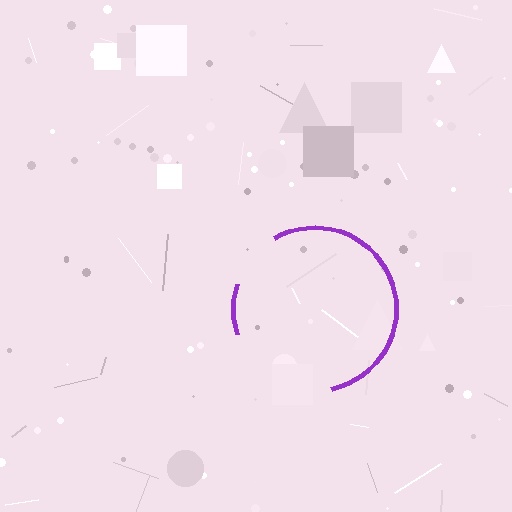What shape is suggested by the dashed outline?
The dashed outline suggests a circle.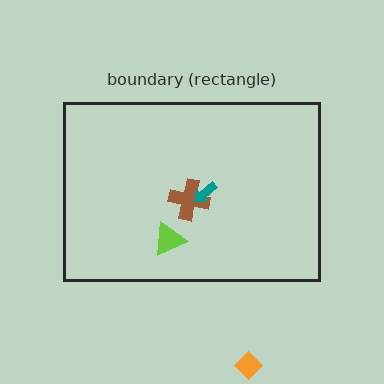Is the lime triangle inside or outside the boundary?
Inside.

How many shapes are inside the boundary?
3 inside, 1 outside.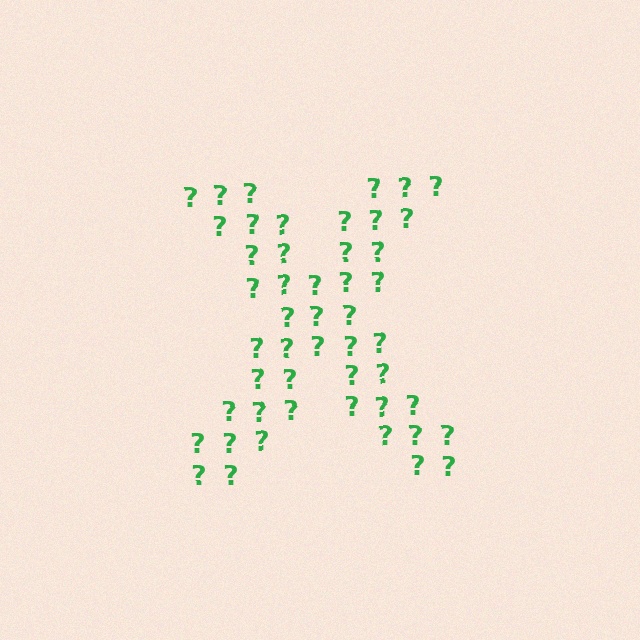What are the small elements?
The small elements are question marks.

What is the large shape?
The large shape is the letter X.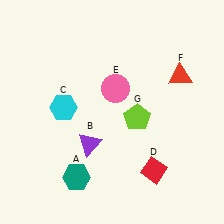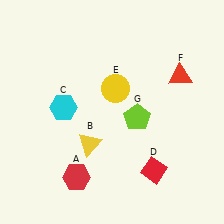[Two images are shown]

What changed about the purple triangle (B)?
In Image 1, B is purple. In Image 2, it changed to yellow.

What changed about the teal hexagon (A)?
In Image 1, A is teal. In Image 2, it changed to red.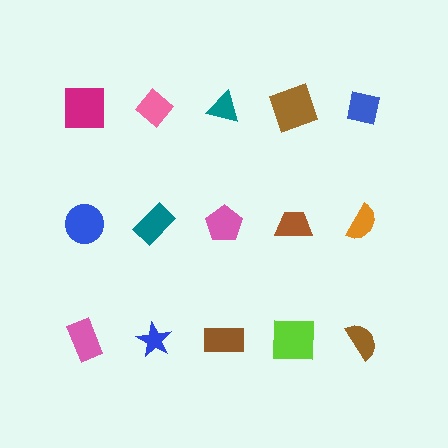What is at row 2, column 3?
A pink pentagon.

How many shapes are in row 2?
5 shapes.